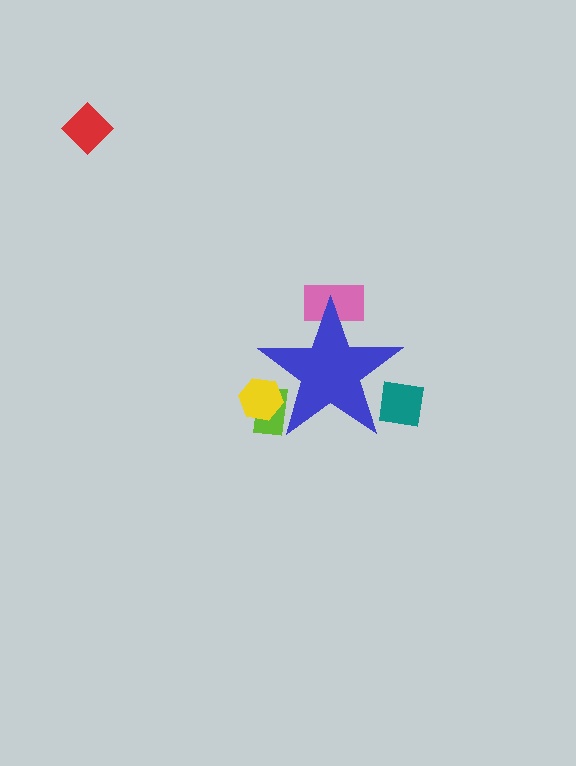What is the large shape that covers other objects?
A blue star.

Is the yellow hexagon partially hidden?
Yes, the yellow hexagon is partially hidden behind the blue star.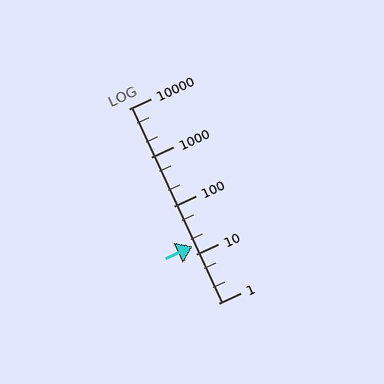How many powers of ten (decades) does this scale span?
The scale spans 4 decades, from 1 to 10000.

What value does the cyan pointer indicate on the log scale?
The pointer indicates approximately 15.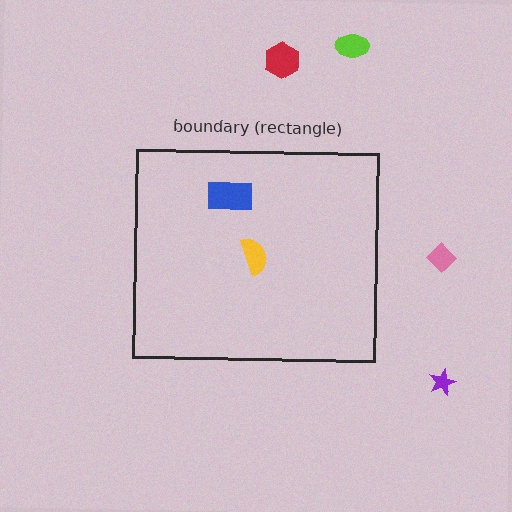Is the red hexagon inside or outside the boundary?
Outside.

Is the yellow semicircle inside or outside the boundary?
Inside.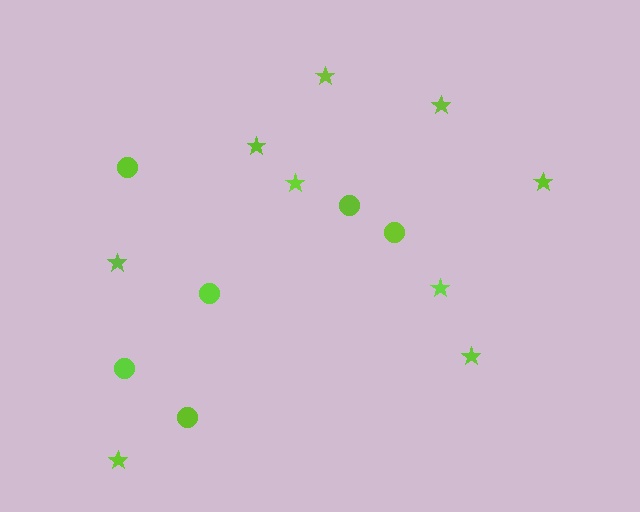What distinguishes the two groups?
There are 2 groups: one group of circles (6) and one group of stars (9).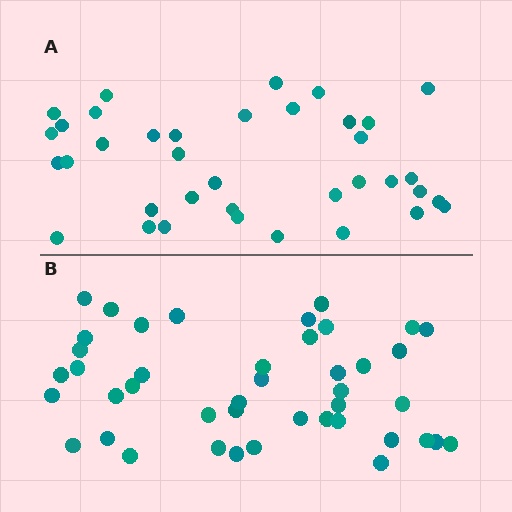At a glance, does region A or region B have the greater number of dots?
Region B (the bottom region) has more dots.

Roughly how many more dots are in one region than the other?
Region B has about 6 more dots than region A.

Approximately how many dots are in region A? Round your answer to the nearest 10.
About 40 dots. (The exact count is 37, which rounds to 40.)